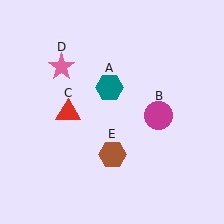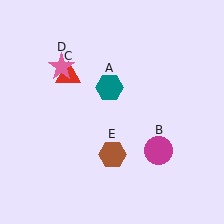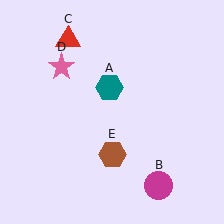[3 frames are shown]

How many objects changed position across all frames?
2 objects changed position: magenta circle (object B), red triangle (object C).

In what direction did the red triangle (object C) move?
The red triangle (object C) moved up.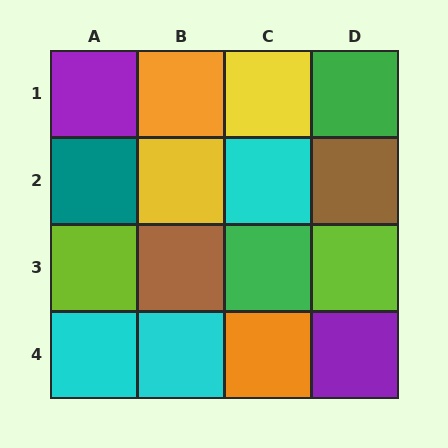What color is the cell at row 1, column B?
Orange.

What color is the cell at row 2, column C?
Cyan.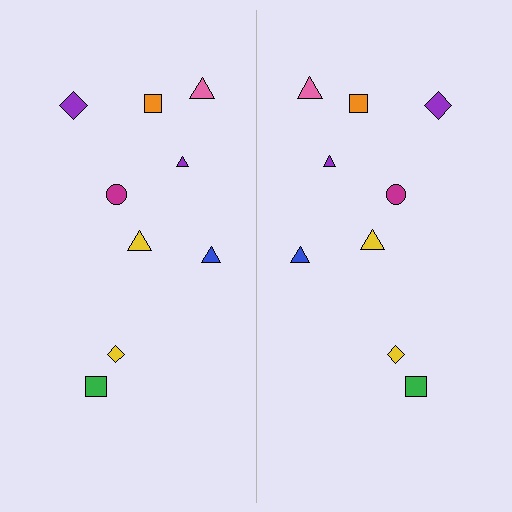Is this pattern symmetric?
Yes, this pattern has bilateral (reflection) symmetry.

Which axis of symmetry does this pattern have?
The pattern has a vertical axis of symmetry running through the center of the image.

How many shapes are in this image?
There are 18 shapes in this image.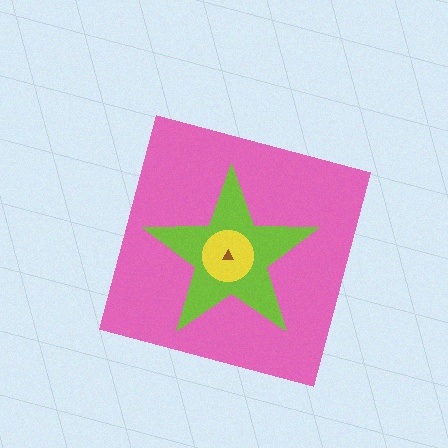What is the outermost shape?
The pink square.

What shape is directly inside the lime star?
The yellow circle.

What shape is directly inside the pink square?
The lime star.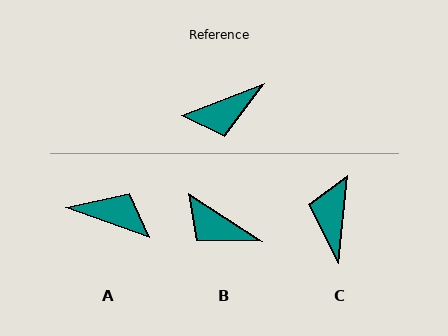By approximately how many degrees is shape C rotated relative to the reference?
Approximately 117 degrees clockwise.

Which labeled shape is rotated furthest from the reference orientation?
A, about 140 degrees away.